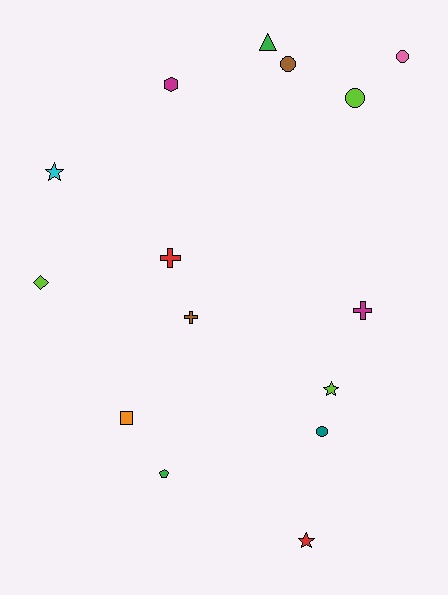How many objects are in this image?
There are 15 objects.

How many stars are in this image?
There are 3 stars.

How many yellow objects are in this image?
There are no yellow objects.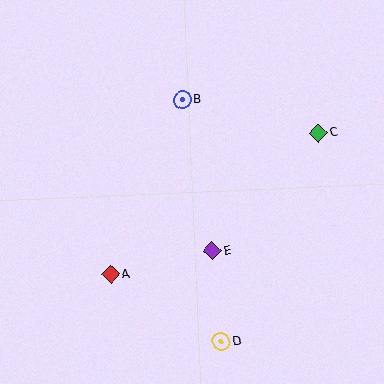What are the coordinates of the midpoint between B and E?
The midpoint between B and E is at (197, 175).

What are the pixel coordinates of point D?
Point D is at (221, 342).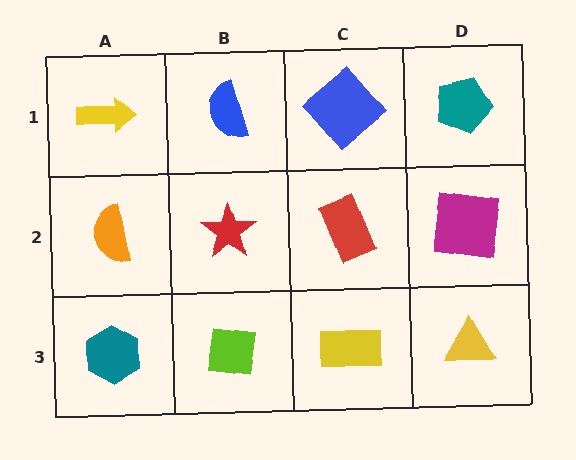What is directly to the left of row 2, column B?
An orange semicircle.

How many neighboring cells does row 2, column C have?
4.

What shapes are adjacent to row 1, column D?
A magenta square (row 2, column D), a blue diamond (row 1, column C).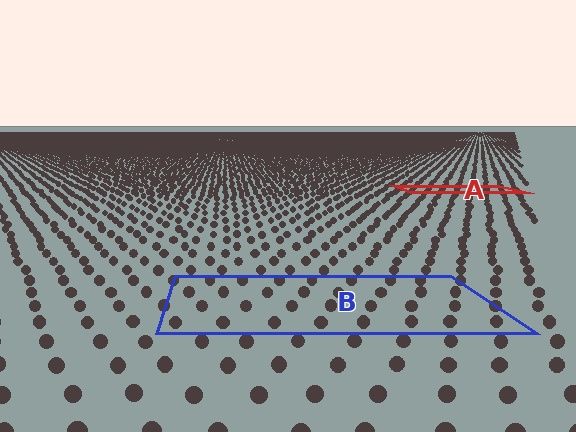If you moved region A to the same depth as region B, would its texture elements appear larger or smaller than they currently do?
They would appear larger. At a closer depth, the same texture elements are projected at a bigger on-screen size.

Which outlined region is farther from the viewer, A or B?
Region A is farther from the viewer — the texture elements inside it appear smaller and more densely packed.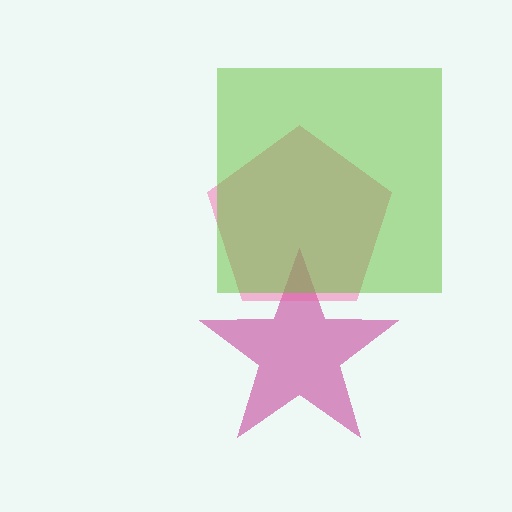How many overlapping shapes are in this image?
There are 3 overlapping shapes in the image.